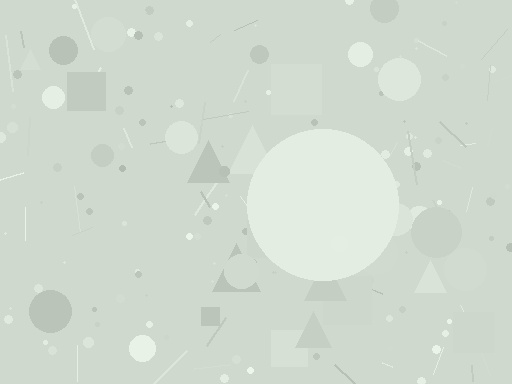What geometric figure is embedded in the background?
A circle is embedded in the background.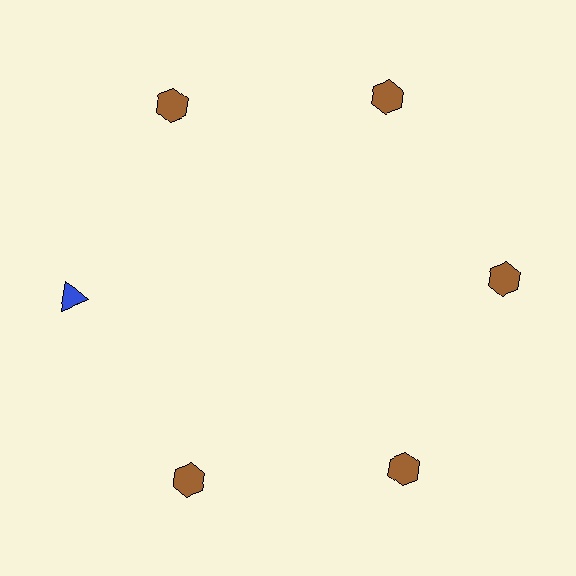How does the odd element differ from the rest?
It differs in both color (blue instead of brown) and shape (triangle instead of hexagon).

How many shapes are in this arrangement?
There are 6 shapes arranged in a ring pattern.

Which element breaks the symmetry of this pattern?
The blue triangle at roughly the 9 o'clock position breaks the symmetry. All other shapes are brown hexagons.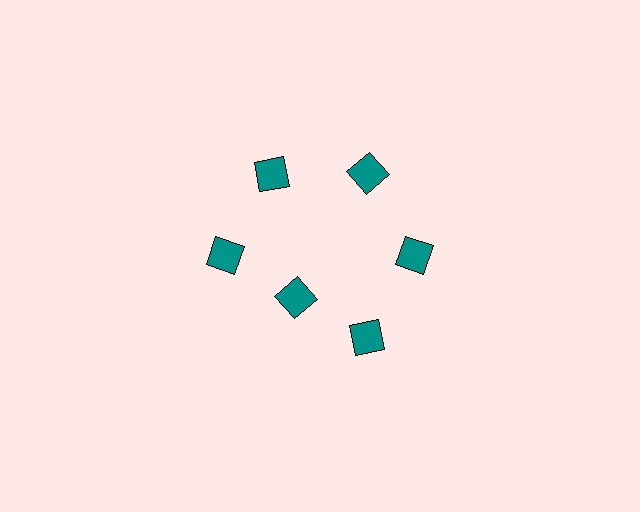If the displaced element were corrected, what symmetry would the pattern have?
It would have 6-fold rotational symmetry — the pattern would map onto itself every 60 degrees.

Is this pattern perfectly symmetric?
No. The 6 teal diamonds are arranged in a ring, but one element near the 7 o'clock position is pulled inward toward the center, breaking the 6-fold rotational symmetry.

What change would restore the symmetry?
The symmetry would be restored by moving it outward, back onto the ring so that all 6 diamonds sit at equal angles and equal distance from the center.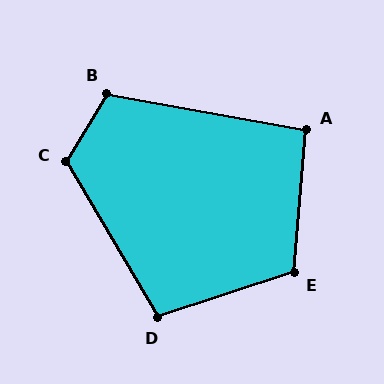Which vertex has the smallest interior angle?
A, at approximately 96 degrees.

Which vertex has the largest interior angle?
C, at approximately 118 degrees.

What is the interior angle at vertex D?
Approximately 102 degrees (obtuse).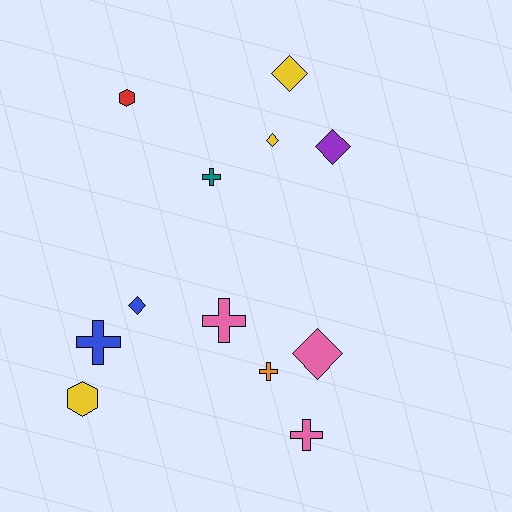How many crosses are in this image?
There are 5 crosses.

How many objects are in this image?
There are 12 objects.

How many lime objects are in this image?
There are no lime objects.